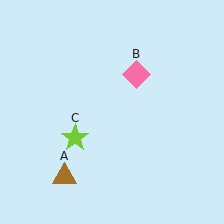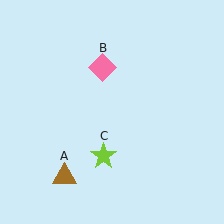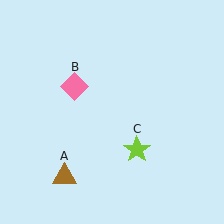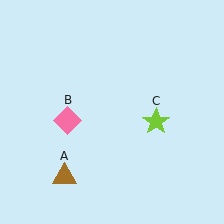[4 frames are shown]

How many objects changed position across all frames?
2 objects changed position: pink diamond (object B), lime star (object C).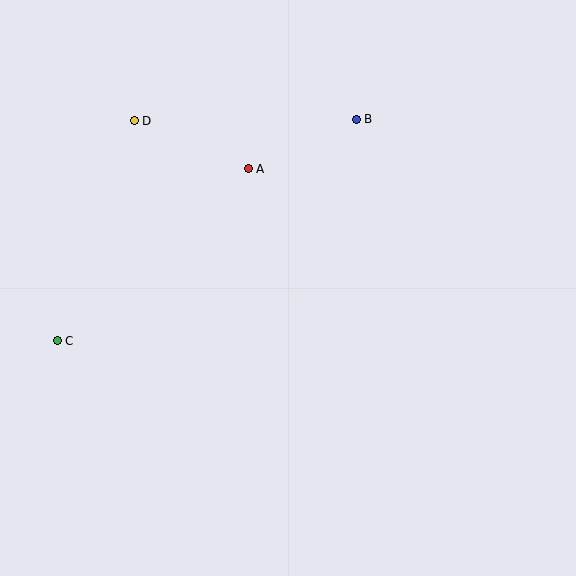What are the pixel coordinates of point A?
Point A is at (248, 169).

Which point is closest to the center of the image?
Point A at (248, 169) is closest to the center.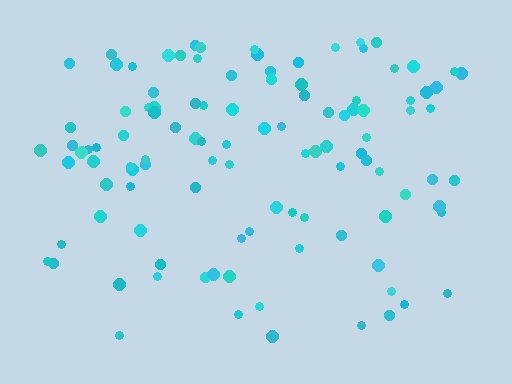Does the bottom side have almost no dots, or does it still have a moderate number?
Still a moderate number, just noticeably fewer than the top.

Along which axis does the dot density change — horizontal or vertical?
Vertical.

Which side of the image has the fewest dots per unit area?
The bottom.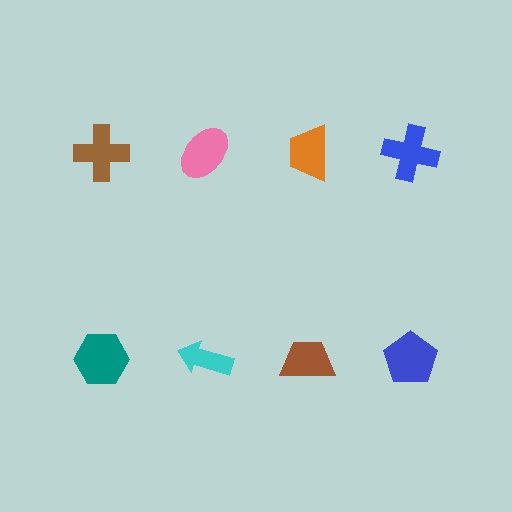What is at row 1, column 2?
A pink ellipse.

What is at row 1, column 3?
An orange trapezoid.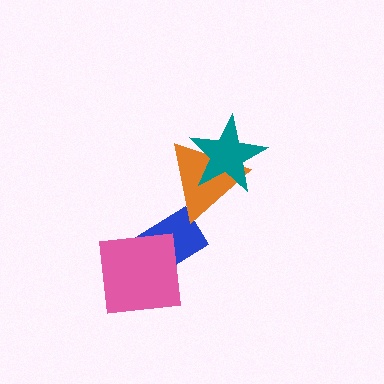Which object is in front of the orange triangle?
The teal star is in front of the orange triangle.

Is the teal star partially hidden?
No, no other shape covers it.